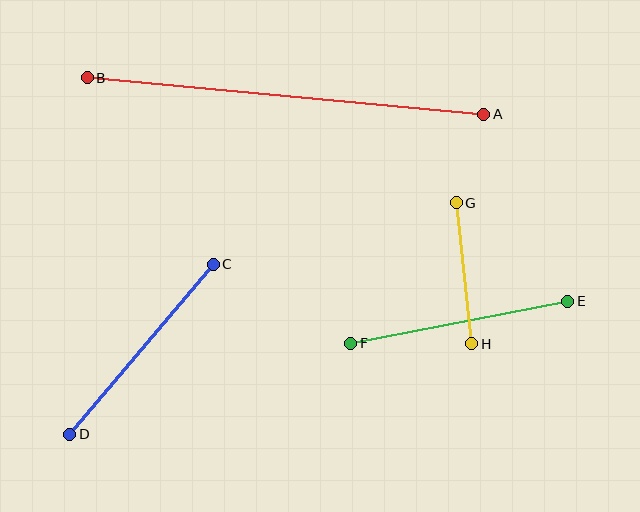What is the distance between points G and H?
The distance is approximately 142 pixels.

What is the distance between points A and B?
The distance is approximately 398 pixels.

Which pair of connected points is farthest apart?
Points A and B are farthest apart.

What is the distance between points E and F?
The distance is approximately 221 pixels.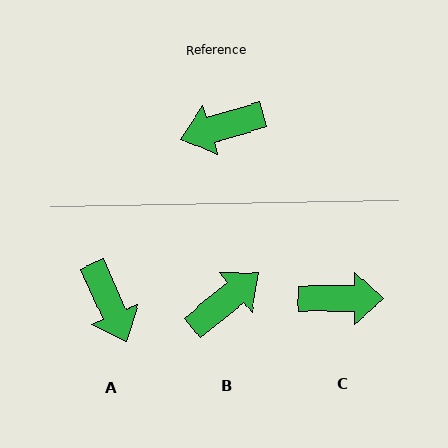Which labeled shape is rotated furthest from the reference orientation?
C, about 163 degrees away.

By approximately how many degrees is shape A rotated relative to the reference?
Approximately 97 degrees counter-clockwise.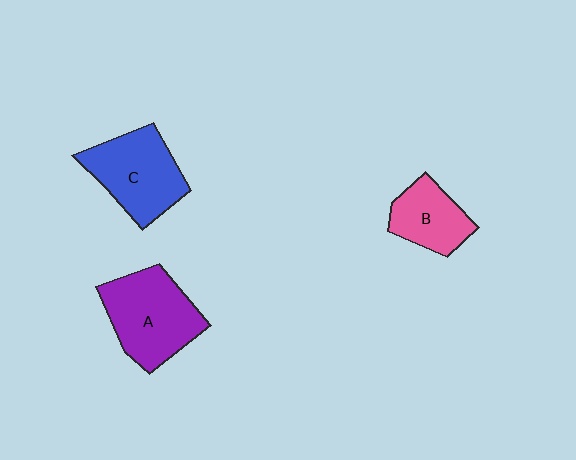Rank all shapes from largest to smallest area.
From largest to smallest: A (purple), C (blue), B (pink).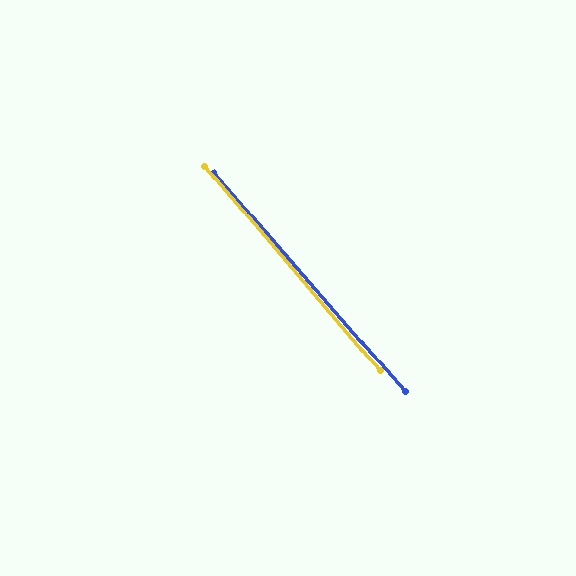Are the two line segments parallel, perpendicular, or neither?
Parallel — their directions differ by only 0.7°.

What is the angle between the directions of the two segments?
Approximately 1 degree.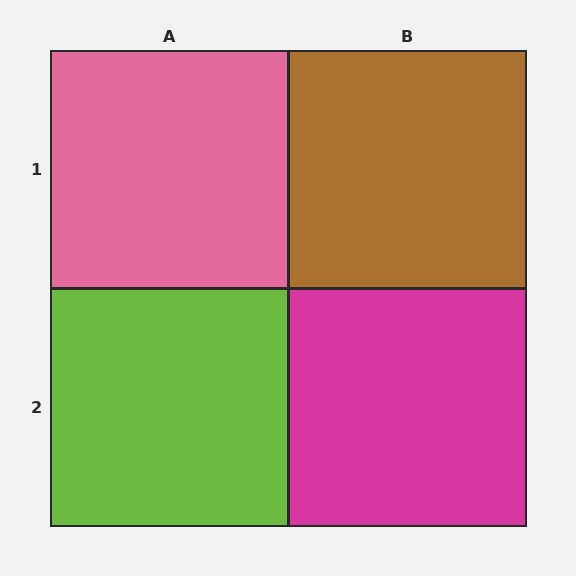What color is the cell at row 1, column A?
Pink.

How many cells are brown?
1 cell is brown.